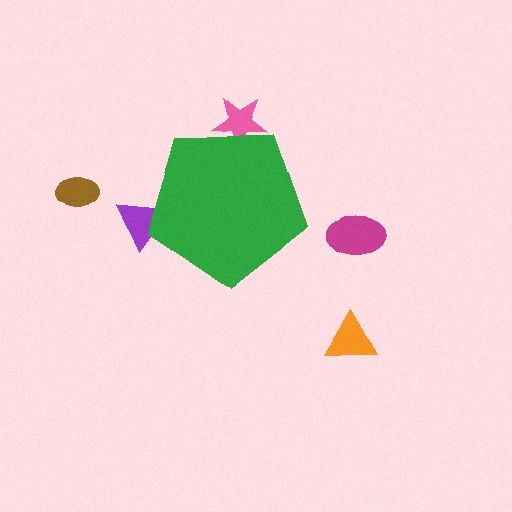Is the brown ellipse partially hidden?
No, the brown ellipse is fully visible.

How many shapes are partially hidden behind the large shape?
2 shapes are partially hidden.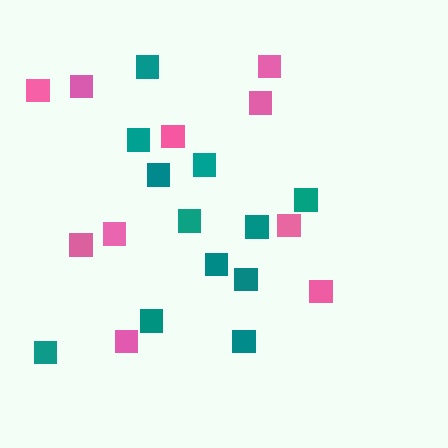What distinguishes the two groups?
There are 2 groups: one group of teal squares (12) and one group of pink squares (10).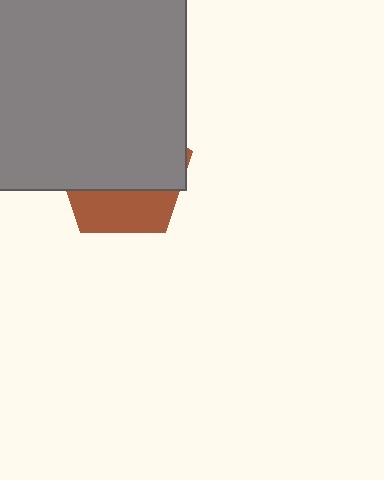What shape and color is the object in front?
The object in front is a gray square.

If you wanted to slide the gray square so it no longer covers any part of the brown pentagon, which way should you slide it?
Slide it up — that is the most direct way to separate the two shapes.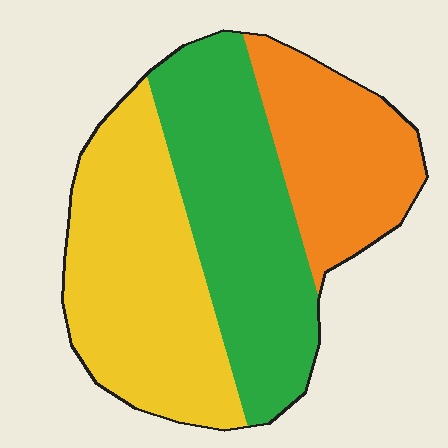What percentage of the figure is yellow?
Yellow covers roughly 40% of the figure.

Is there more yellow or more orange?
Yellow.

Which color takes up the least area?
Orange, at roughly 25%.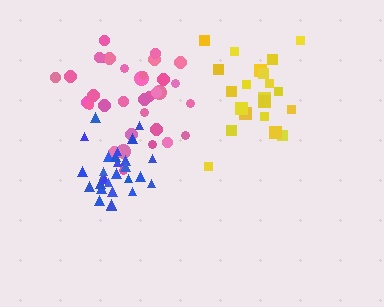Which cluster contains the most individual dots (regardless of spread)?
Pink (33).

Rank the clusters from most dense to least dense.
blue, pink, yellow.